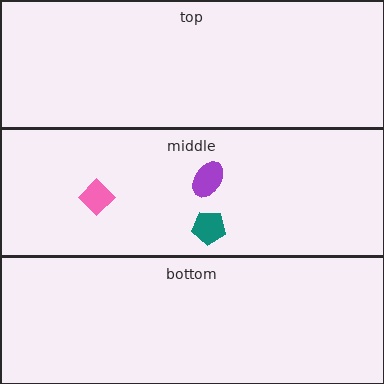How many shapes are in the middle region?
3.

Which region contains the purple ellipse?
The middle region.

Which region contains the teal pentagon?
The middle region.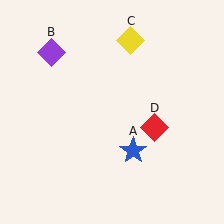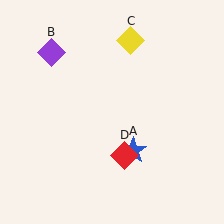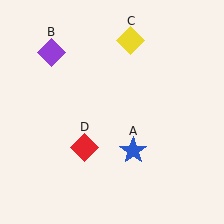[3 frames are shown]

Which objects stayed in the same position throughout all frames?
Blue star (object A) and purple diamond (object B) and yellow diamond (object C) remained stationary.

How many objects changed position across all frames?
1 object changed position: red diamond (object D).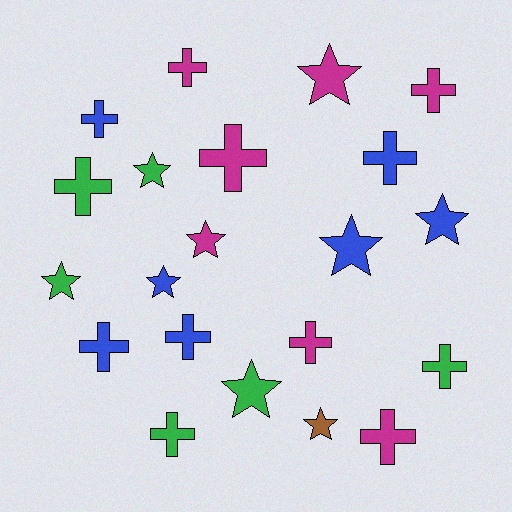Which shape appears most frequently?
Cross, with 12 objects.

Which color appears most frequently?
Magenta, with 7 objects.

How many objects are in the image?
There are 21 objects.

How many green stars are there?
There are 3 green stars.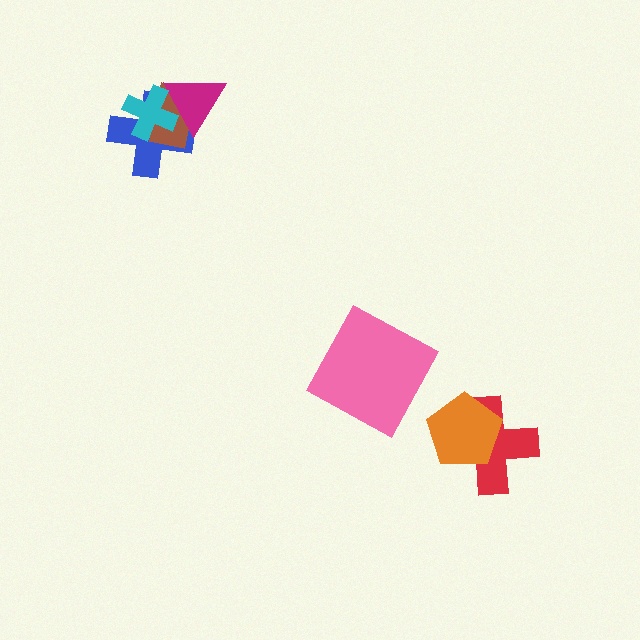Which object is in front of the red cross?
The orange pentagon is in front of the red cross.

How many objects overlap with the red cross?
1 object overlaps with the red cross.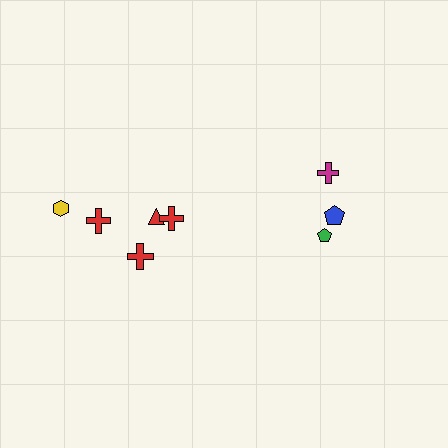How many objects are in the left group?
There are 5 objects.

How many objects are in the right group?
There are 3 objects.